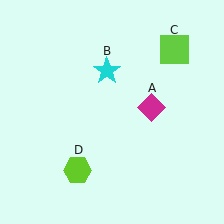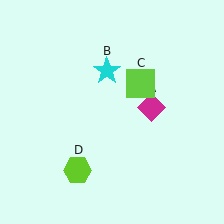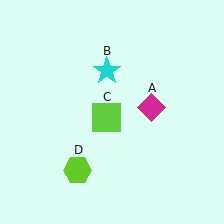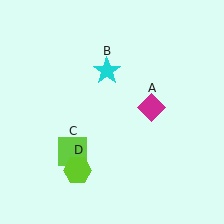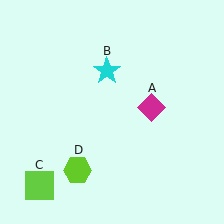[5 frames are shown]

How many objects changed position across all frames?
1 object changed position: lime square (object C).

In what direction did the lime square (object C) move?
The lime square (object C) moved down and to the left.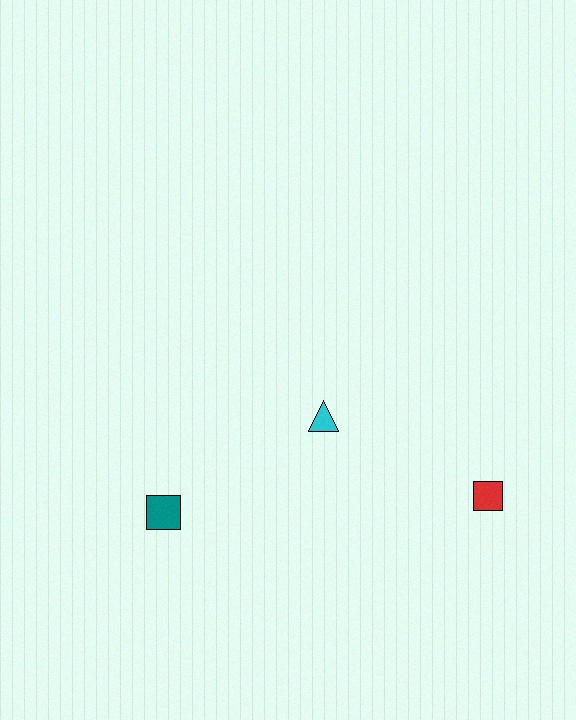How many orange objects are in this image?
There are no orange objects.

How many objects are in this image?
There are 3 objects.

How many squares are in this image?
There are 2 squares.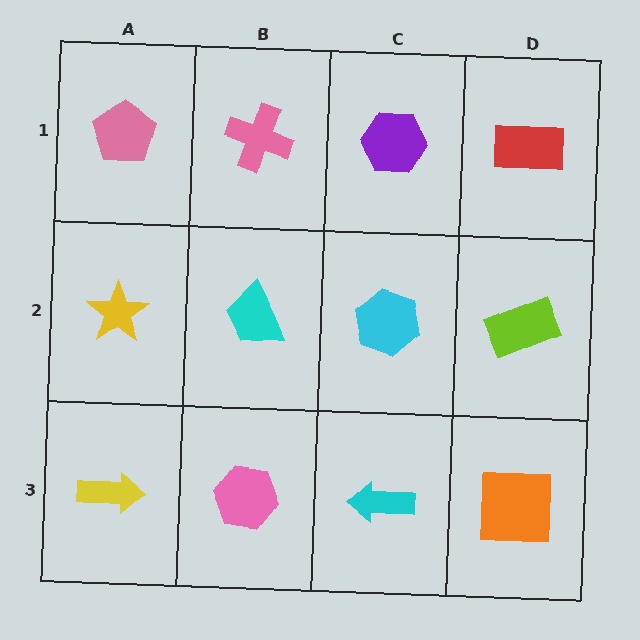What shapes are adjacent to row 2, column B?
A pink cross (row 1, column B), a pink hexagon (row 3, column B), a yellow star (row 2, column A), a cyan hexagon (row 2, column C).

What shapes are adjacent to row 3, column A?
A yellow star (row 2, column A), a pink hexagon (row 3, column B).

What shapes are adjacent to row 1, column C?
A cyan hexagon (row 2, column C), a pink cross (row 1, column B), a red rectangle (row 1, column D).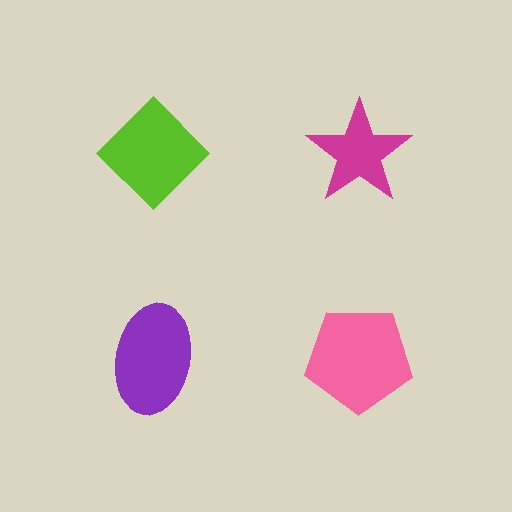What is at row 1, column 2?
A magenta star.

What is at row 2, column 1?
A purple ellipse.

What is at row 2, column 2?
A pink pentagon.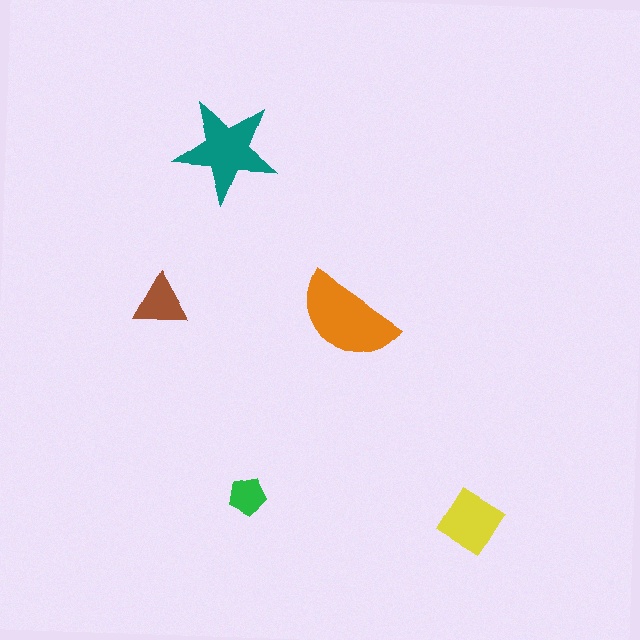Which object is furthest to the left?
The brown triangle is leftmost.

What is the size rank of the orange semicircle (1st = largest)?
1st.